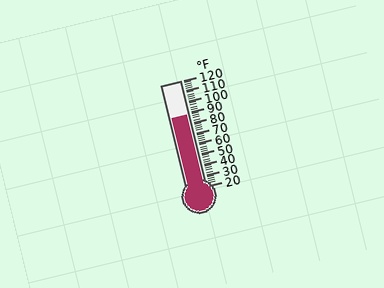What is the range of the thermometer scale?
The thermometer scale ranges from 20°F to 120°F.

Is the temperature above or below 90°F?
The temperature is below 90°F.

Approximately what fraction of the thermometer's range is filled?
The thermometer is filled to approximately 70% of its range.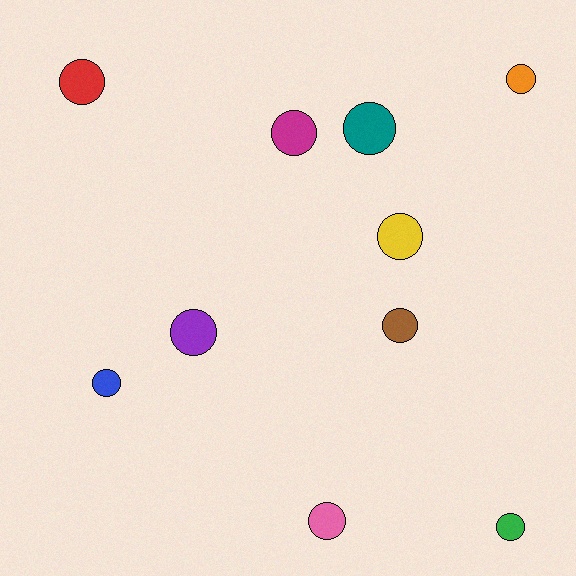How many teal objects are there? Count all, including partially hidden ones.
There is 1 teal object.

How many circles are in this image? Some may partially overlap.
There are 10 circles.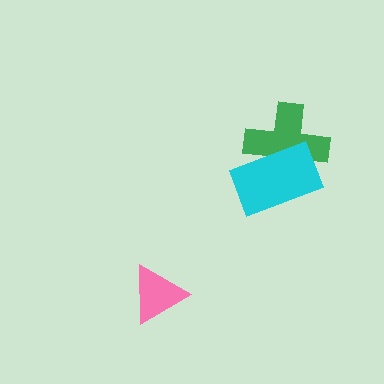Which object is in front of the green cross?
The cyan rectangle is in front of the green cross.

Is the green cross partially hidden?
Yes, it is partially covered by another shape.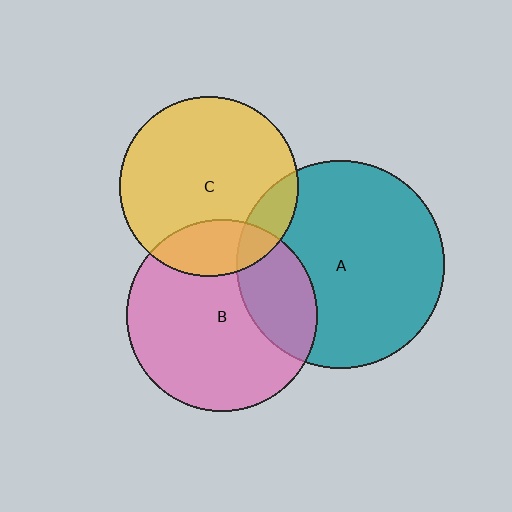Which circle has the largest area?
Circle A (teal).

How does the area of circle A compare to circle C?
Approximately 1.3 times.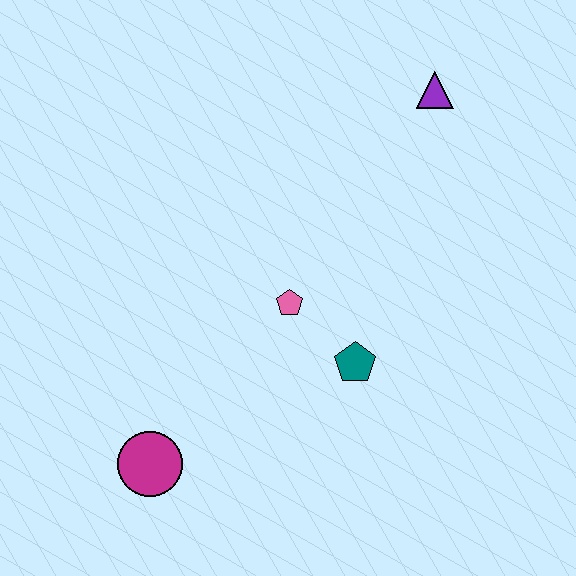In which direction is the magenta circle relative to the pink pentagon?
The magenta circle is below the pink pentagon.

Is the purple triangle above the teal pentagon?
Yes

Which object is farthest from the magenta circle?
The purple triangle is farthest from the magenta circle.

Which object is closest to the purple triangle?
The pink pentagon is closest to the purple triangle.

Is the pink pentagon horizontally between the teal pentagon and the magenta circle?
Yes